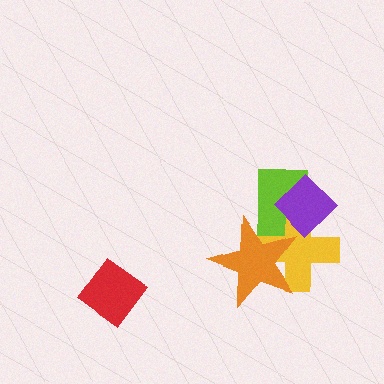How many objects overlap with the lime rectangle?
3 objects overlap with the lime rectangle.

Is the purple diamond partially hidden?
No, no other shape covers it.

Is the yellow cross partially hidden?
Yes, it is partially covered by another shape.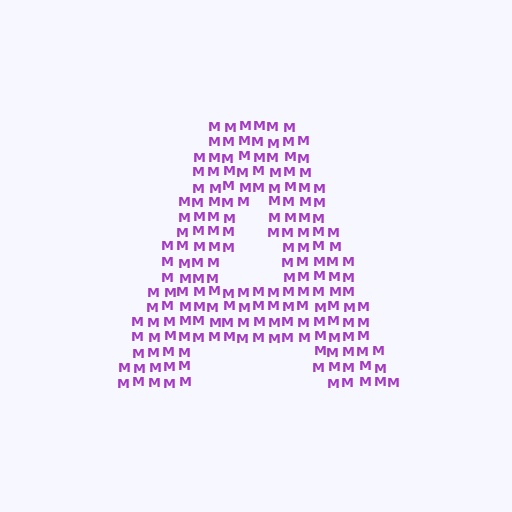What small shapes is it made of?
It is made of small letter M's.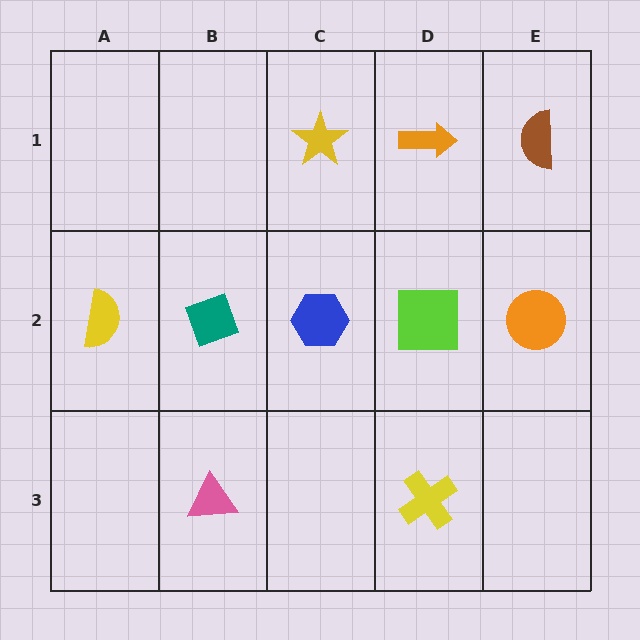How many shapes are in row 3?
2 shapes.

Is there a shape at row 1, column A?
No, that cell is empty.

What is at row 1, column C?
A yellow star.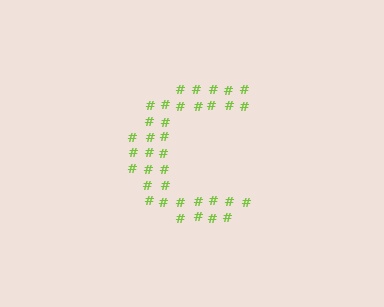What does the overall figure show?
The overall figure shows the letter C.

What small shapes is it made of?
It is made of small hash symbols.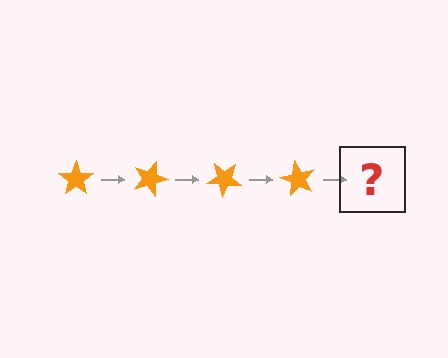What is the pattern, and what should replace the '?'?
The pattern is that the star rotates 20 degrees each step. The '?' should be an orange star rotated 80 degrees.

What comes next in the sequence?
The next element should be an orange star rotated 80 degrees.